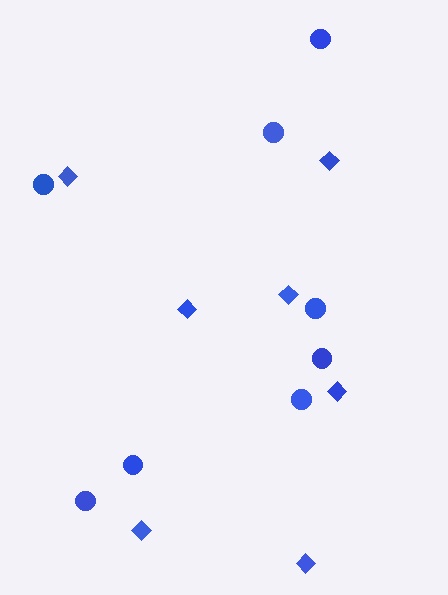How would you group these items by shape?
There are 2 groups: one group of diamonds (7) and one group of circles (8).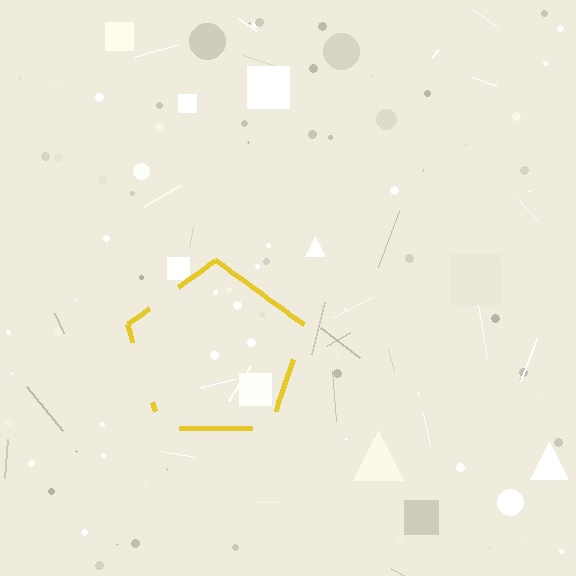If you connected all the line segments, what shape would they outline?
They would outline a pentagon.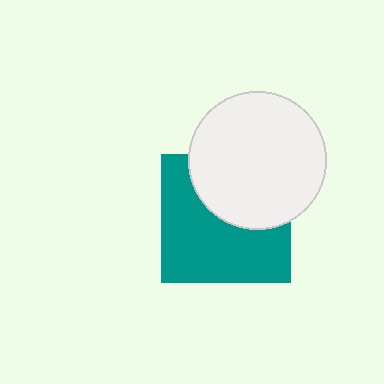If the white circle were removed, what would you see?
You would see the complete teal square.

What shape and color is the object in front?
The object in front is a white circle.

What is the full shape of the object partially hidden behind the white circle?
The partially hidden object is a teal square.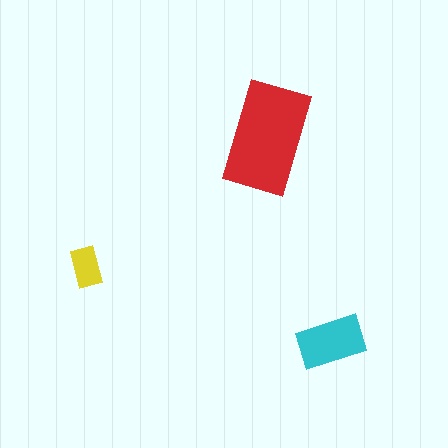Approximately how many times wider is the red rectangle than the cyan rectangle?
About 1.5 times wider.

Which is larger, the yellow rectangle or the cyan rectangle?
The cyan one.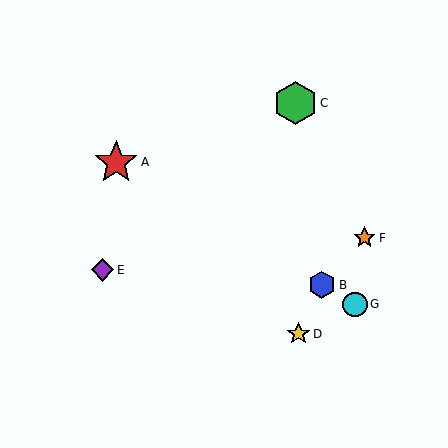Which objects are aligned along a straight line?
Objects A, B, G are aligned along a straight line.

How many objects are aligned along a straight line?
3 objects (A, B, G) are aligned along a straight line.